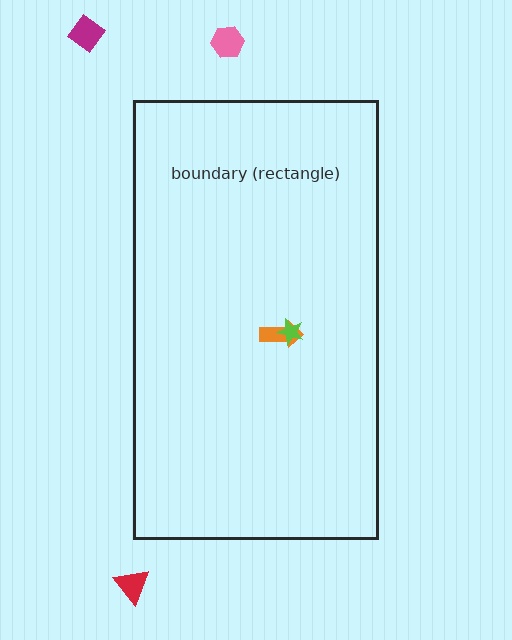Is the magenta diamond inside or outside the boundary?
Outside.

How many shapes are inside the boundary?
2 inside, 3 outside.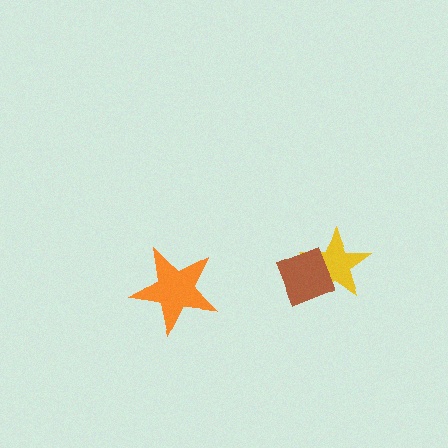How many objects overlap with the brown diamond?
1 object overlaps with the brown diamond.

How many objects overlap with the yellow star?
1 object overlaps with the yellow star.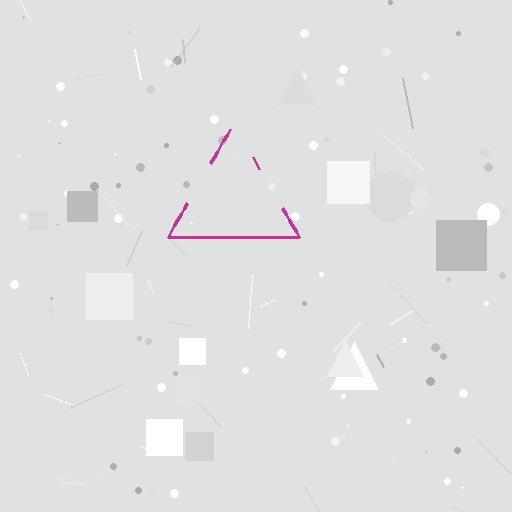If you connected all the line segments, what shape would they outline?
They would outline a triangle.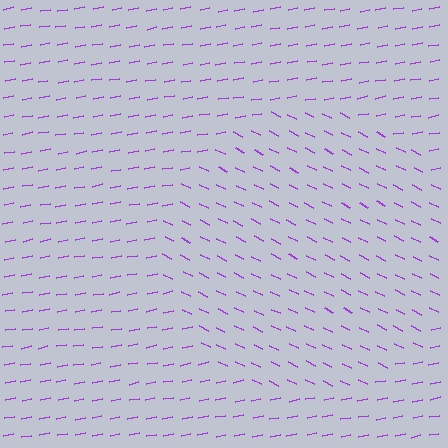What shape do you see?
I see a circle.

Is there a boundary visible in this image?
Yes, there is a texture boundary formed by a change in line orientation.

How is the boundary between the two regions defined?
The boundary is defined purely by a change in line orientation (approximately 37 degrees difference). All lines are the same color and thickness.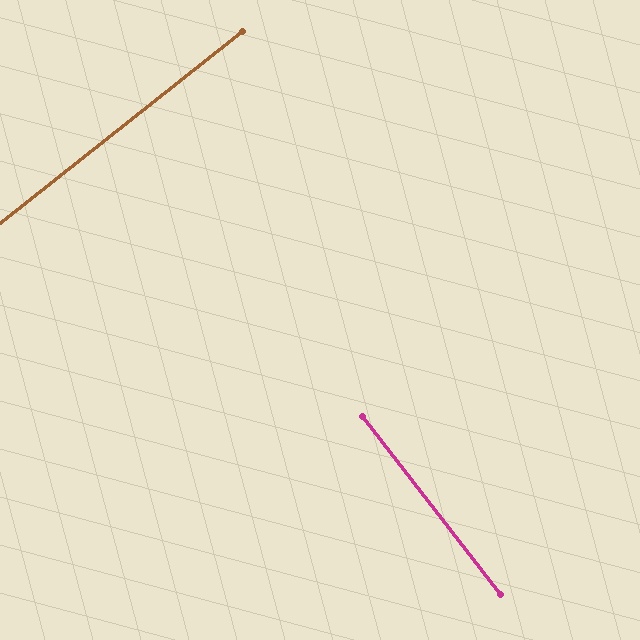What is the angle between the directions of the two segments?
Approximately 89 degrees.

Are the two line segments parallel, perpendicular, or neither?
Perpendicular — they meet at approximately 89°.